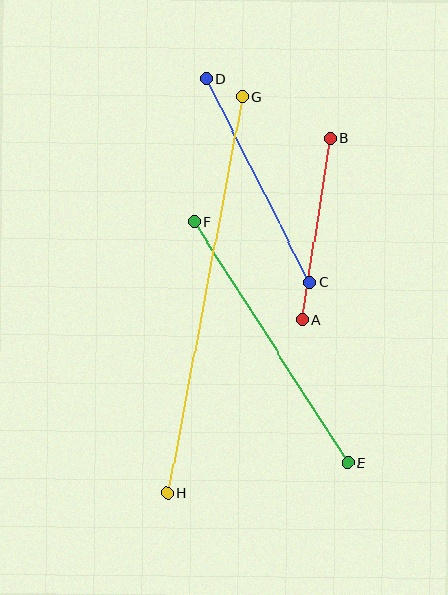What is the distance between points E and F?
The distance is approximately 286 pixels.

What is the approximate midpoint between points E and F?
The midpoint is at approximately (271, 342) pixels.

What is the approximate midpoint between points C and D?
The midpoint is at approximately (258, 180) pixels.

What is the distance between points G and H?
The distance is approximately 403 pixels.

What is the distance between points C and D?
The distance is approximately 229 pixels.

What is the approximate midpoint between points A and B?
The midpoint is at approximately (316, 229) pixels.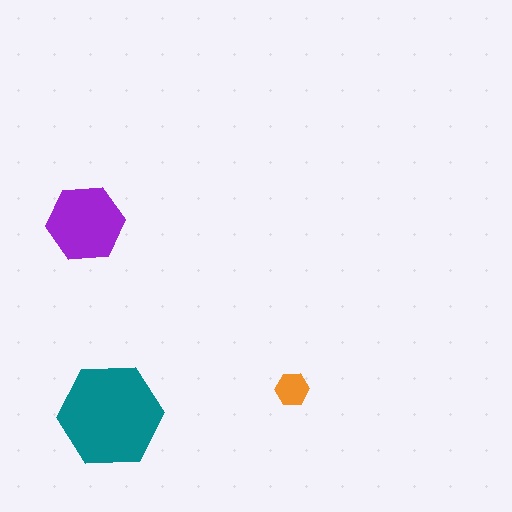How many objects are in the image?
There are 3 objects in the image.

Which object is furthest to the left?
The purple hexagon is leftmost.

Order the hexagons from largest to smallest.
the teal one, the purple one, the orange one.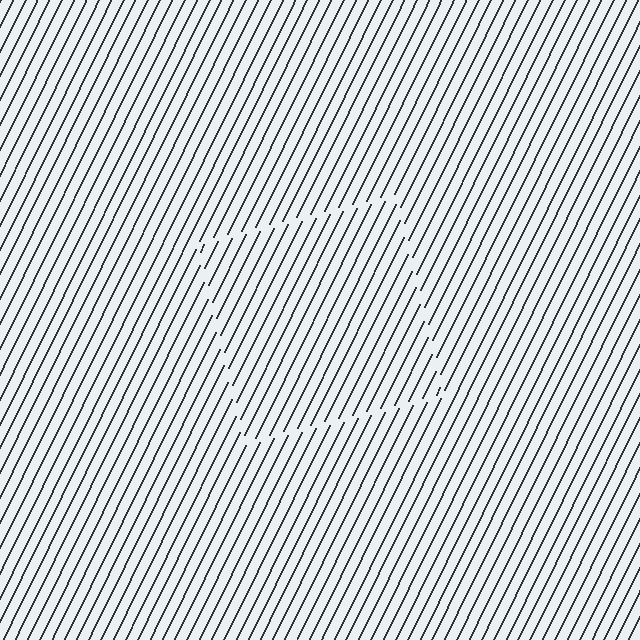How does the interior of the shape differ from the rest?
The interior of the shape contains the same grating, shifted by half a period — the contour is defined by the phase discontinuity where line-ends from the inner and outer gratings abut.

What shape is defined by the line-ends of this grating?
An illusory square. The interior of the shape contains the same grating, shifted by half a period — the contour is defined by the phase discontinuity where line-ends from the inner and outer gratings abut.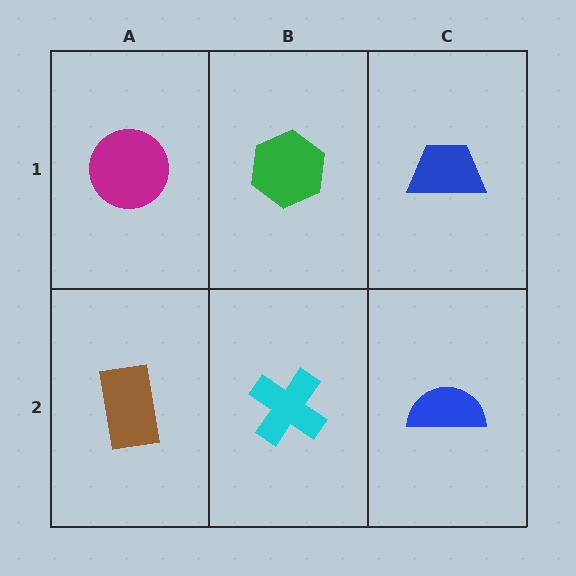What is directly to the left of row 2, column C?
A cyan cross.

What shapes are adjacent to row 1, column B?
A cyan cross (row 2, column B), a magenta circle (row 1, column A), a blue trapezoid (row 1, column C).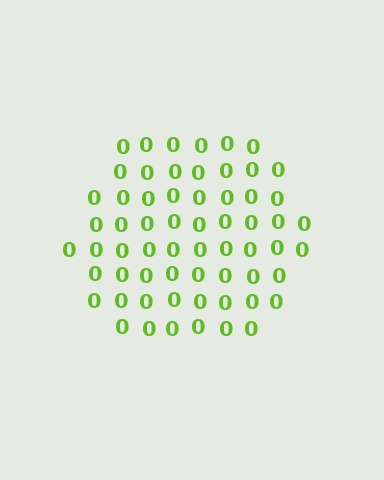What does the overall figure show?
The overall figure shows a hexagon.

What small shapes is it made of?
It is made of small digit 0's.